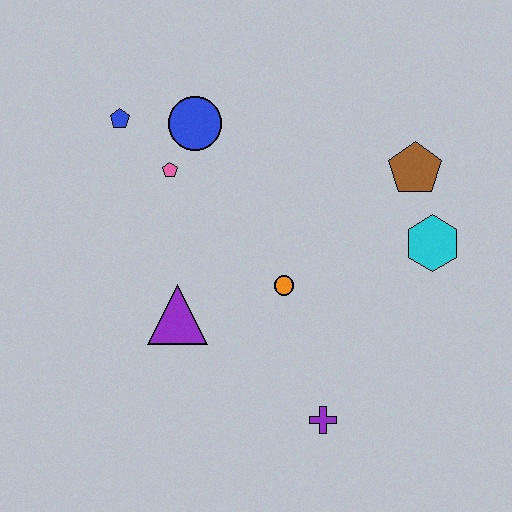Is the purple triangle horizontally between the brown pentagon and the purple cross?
No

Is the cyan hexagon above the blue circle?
No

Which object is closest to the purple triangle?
The orange circle is closest to the purple triangle.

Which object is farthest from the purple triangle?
The brown pentagon is farthest from the purple triangle.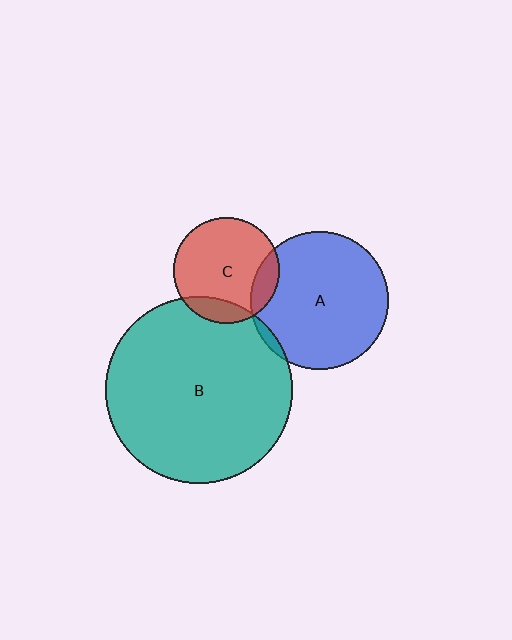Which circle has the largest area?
Circle B (teal).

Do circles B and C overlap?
Yes.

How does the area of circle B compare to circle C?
Approximately 3.1 times.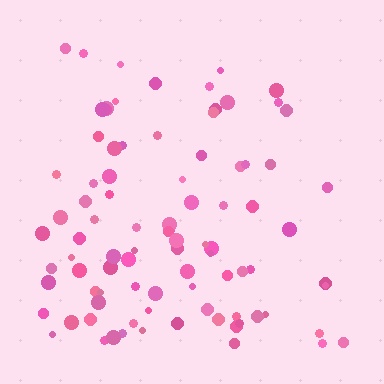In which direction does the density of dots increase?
From top to bottom, with the bottom side densest.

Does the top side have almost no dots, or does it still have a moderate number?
Still a moderate number, just noticeably fewer than the bottom.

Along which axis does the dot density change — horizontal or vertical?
Vertical.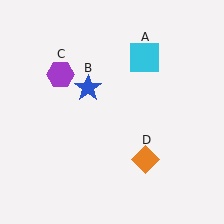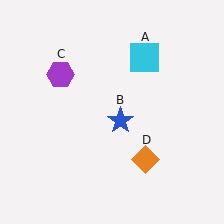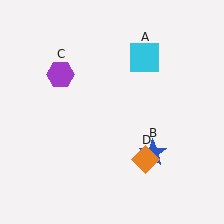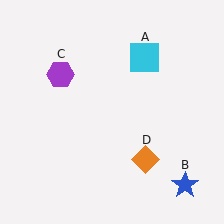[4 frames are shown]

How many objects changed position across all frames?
1 object changed position: blue star (object B).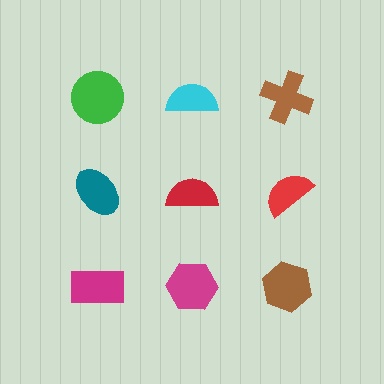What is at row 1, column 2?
A cyan semicircle.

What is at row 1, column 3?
A brown cross.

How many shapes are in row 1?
3 shapes.